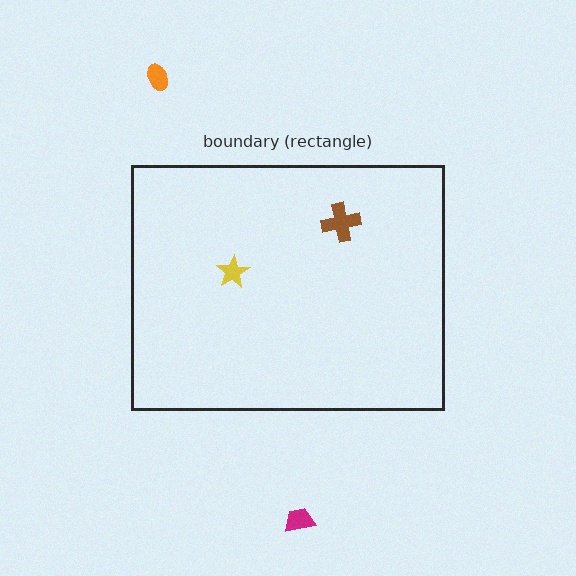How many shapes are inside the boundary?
2 inside, 2 outside.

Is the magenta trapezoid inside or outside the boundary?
Outside.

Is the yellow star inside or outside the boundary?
Inside.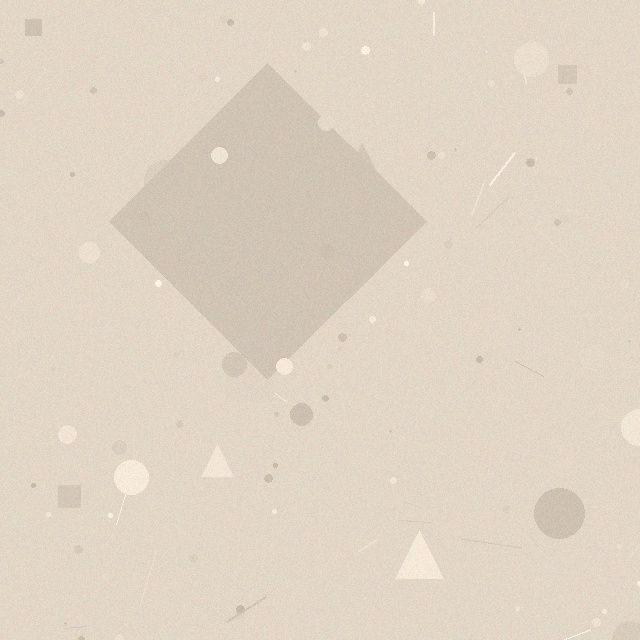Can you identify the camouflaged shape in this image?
The camouflaged shape is a diamond.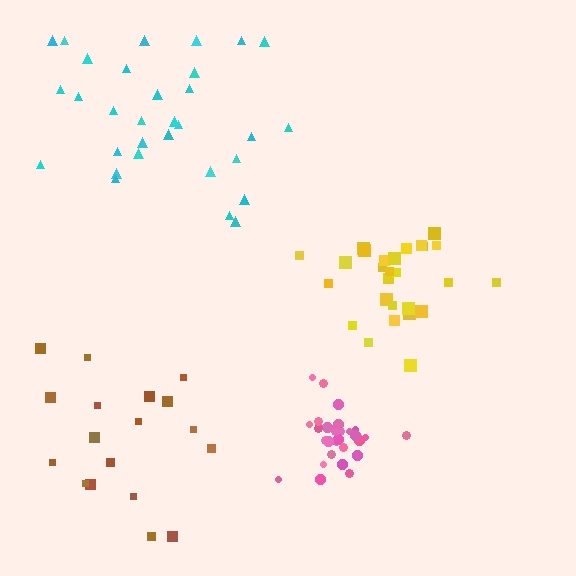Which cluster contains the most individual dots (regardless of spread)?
Cyan (31).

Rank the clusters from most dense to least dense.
pink, yellow, cyan, brown.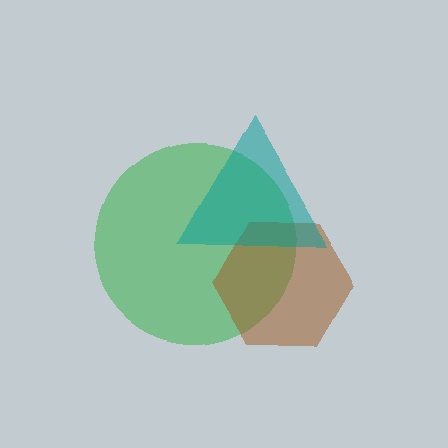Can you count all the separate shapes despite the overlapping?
Yes, there are 3 separate shapes.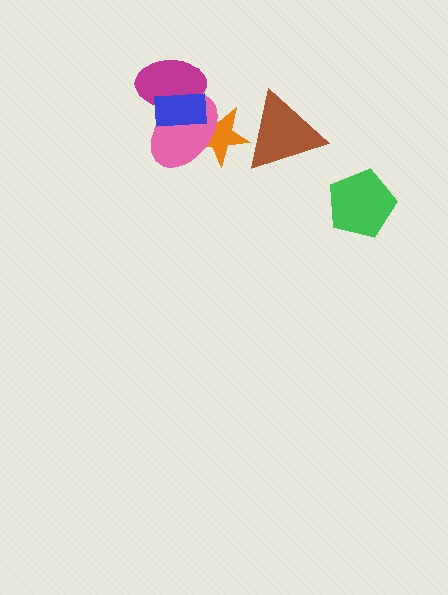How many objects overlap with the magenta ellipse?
2 objects overlap with the magenta ellipse.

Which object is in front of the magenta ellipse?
The blue rectangle is in front of the magenta ellipse.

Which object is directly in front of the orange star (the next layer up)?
The pink ellipse is directly in front of the orange star.